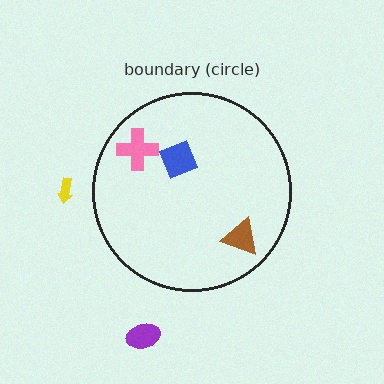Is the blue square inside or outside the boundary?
Inside.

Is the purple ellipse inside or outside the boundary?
Outside.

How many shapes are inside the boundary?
3 inside, 2 outside.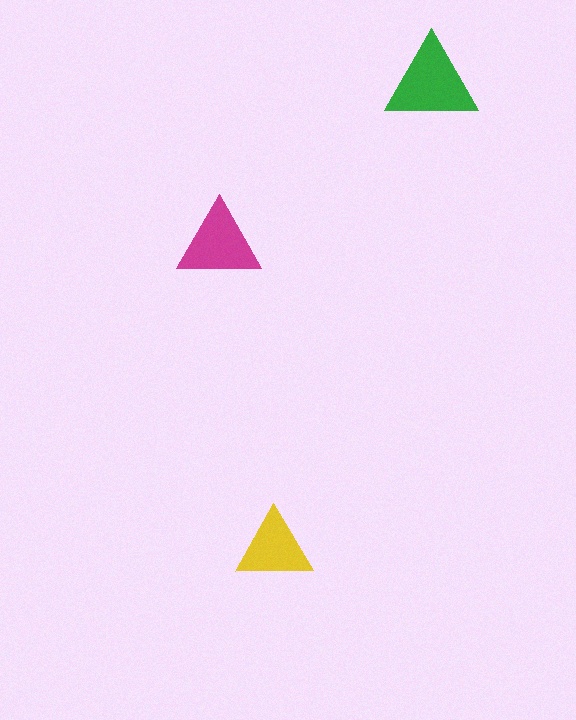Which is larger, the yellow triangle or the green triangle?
The green one.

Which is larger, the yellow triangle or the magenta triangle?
The magenta one.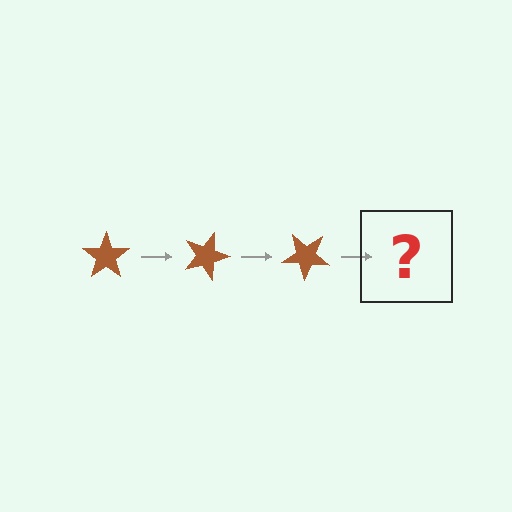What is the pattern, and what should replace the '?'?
The pattern is that the star rotates 20 degrees each step. The '?' should be a brown star rotated 60 degrees.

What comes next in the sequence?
The next element should be a brown star rotated 60 degrees.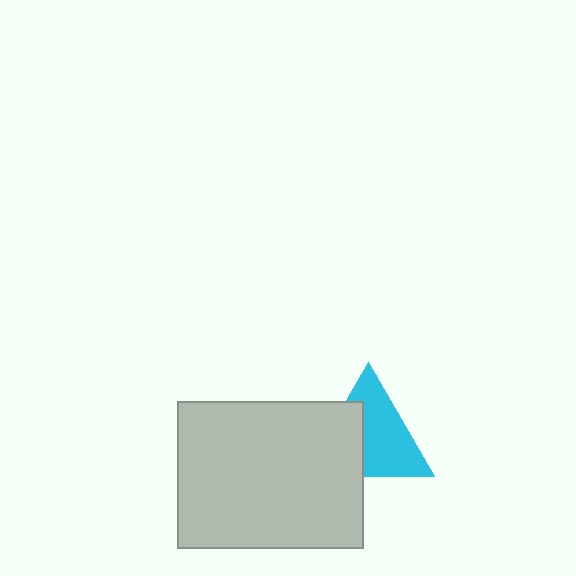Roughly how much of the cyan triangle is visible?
About half of it is visible (roughly 61%).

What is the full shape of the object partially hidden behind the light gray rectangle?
The partially hidden object is a cyan triangle.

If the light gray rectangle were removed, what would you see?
You would see the complete cyan triangle.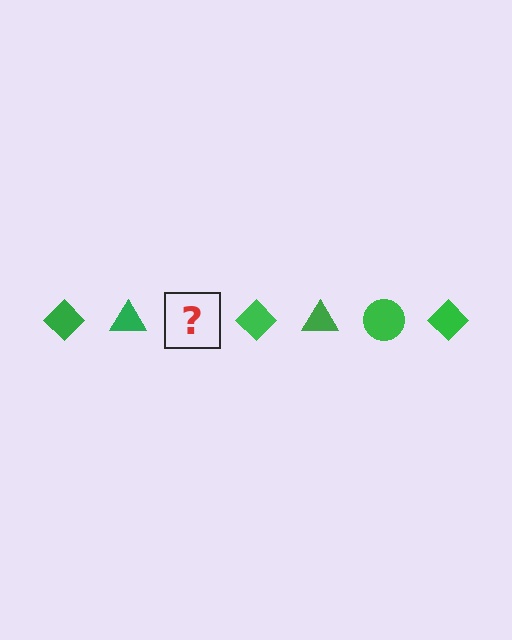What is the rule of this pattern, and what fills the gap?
The rule is that the pattern cycles through diamond, triangle, circle shapes in green. The gap should be filled with a green circle.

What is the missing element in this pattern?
The missing element is a green circle.